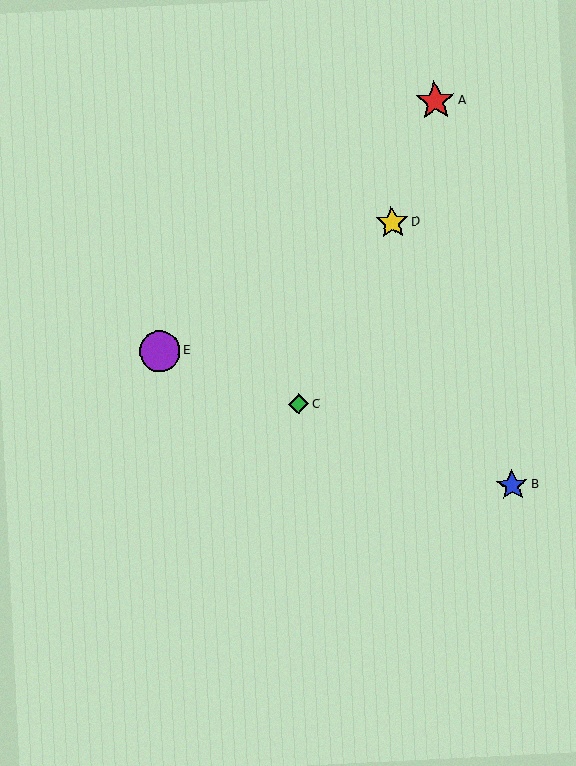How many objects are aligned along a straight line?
3 objects (B, C, E) are aligned along a straight line.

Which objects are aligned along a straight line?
Objects B, C, E are aligned along a straight line.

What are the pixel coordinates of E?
Object E is at (160, 351).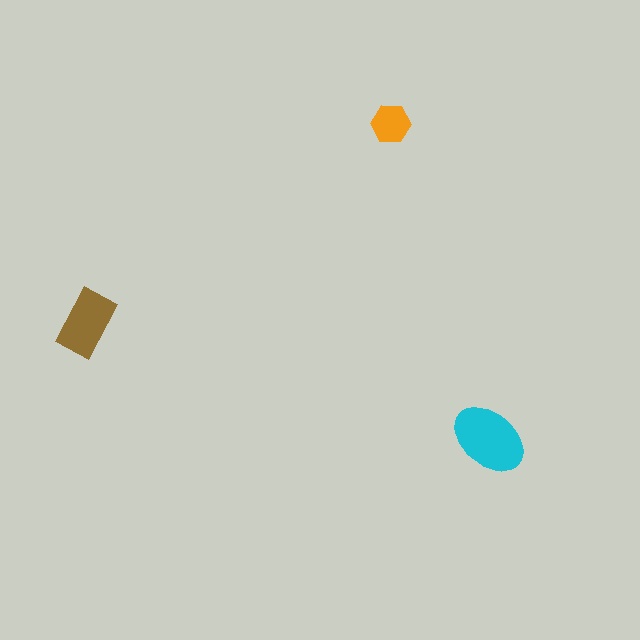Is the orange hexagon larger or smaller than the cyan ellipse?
Smaller.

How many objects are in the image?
There are 3 objects in the image.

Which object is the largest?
The cyan ellipse.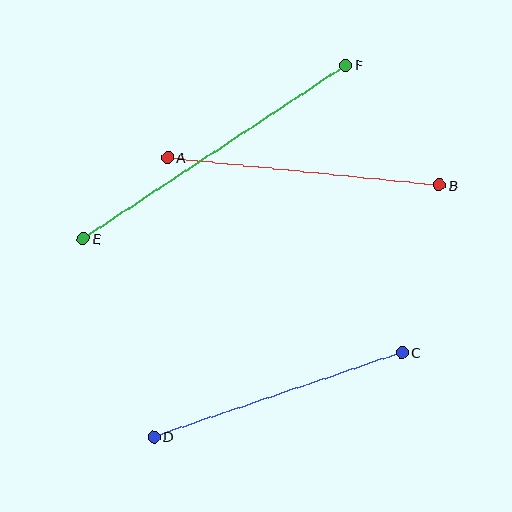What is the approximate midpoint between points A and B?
The midpoint is at approximately (303, 171) pixels.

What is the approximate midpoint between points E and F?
The midpoint is at approximately (214, 152) pixels.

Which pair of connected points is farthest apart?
Points E and F are farthest apart.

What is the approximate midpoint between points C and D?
The midpoint is at approximately (278, 395) pixels.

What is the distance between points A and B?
The distance is approximately 273 pixels.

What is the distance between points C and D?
The distance is approximately 262 pixels.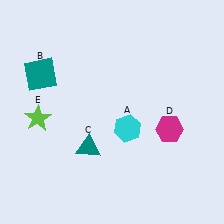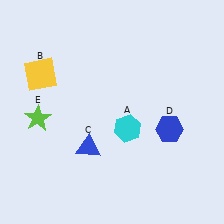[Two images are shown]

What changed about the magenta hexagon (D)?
In Image 1, D is magenta. In Image 2, it changed to blue.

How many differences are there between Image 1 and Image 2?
There are 3 differences between the two images.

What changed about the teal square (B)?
In Image 1, B is teal. In Image 2, it changed to yellow.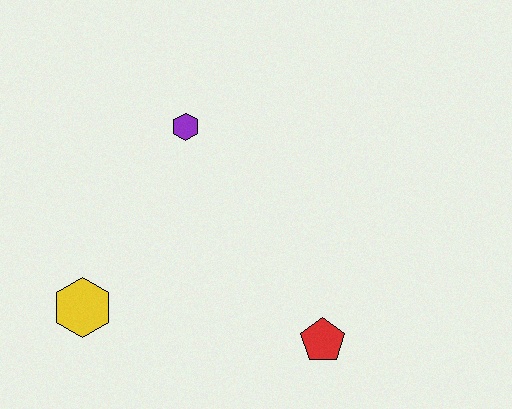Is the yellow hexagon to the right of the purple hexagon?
No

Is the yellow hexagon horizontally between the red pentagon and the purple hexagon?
No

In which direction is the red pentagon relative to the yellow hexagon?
The red pentagon is to the right of the yellow hexagon.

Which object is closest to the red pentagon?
The yellow hexagon is closest to the red pentagon.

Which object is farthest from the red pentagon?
The purple hexagon is farthest from the red pentagon.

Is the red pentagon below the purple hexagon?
Yes